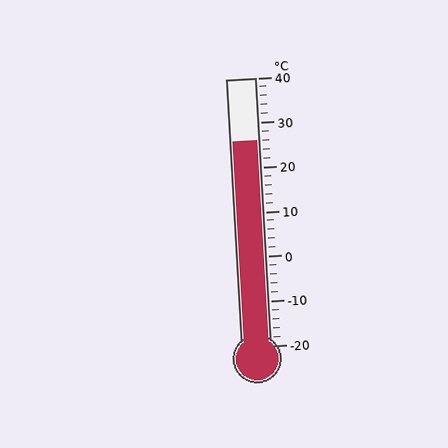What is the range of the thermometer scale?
The thermometer scale ranges from -20°C to 40°C.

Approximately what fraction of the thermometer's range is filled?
The thermometer is filled to approximately 75% of its range.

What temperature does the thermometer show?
The thermometer shows approximately 26°C.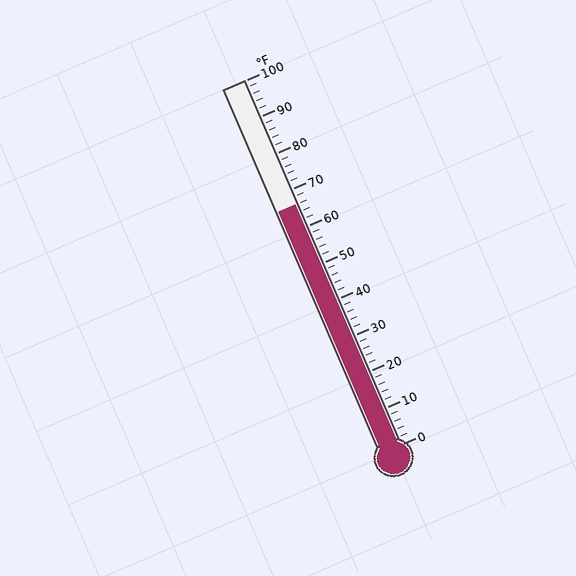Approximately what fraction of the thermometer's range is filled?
The thermometer is filled to approximately 65% of its range.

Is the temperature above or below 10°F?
The temperature is above 10°F.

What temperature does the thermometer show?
The thermometer shows approximately 66°F.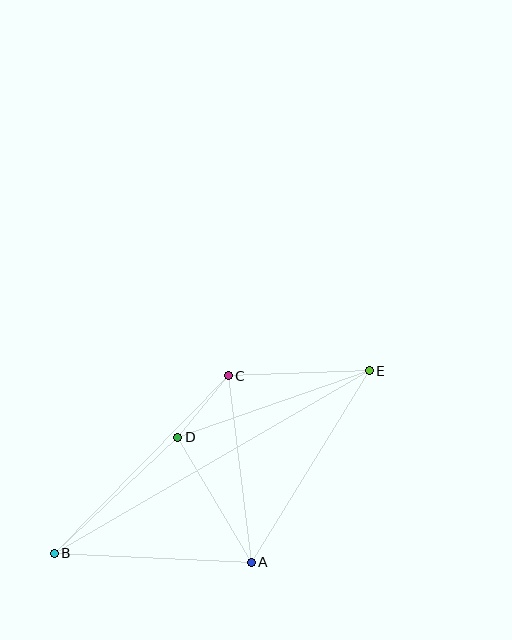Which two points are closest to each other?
Points C and D are closest to each other.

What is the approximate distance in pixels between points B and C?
The distance between B and C is approximately 248 pixels.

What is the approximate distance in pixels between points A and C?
The distance between A and C is approximately 188 pixels.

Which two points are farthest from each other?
Points B and E are farthest from each other.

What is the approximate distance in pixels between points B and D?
The distance between B and D is approximately 170 pixels.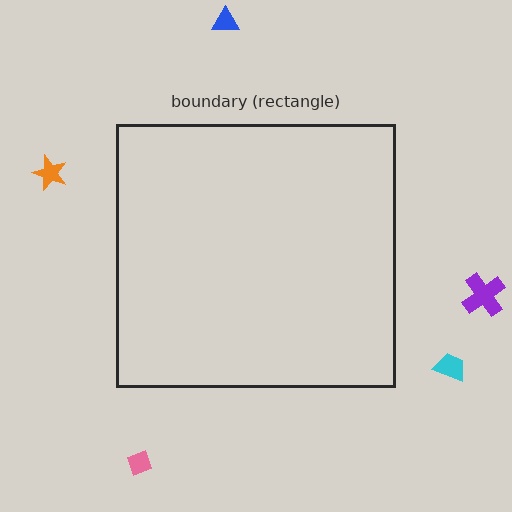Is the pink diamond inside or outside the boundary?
Outside.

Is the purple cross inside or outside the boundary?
Outside.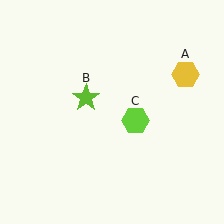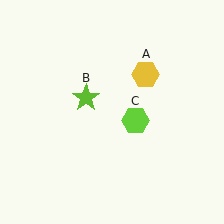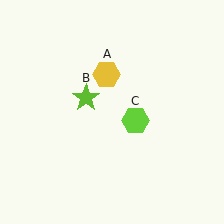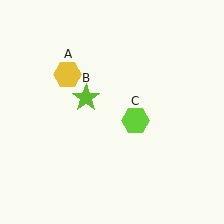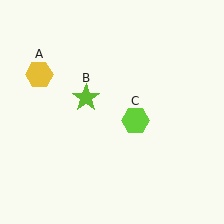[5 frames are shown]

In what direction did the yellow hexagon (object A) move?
The yellow hexagon (object A) moved left.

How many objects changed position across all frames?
1 object changed position: yellow hexagon (object A).